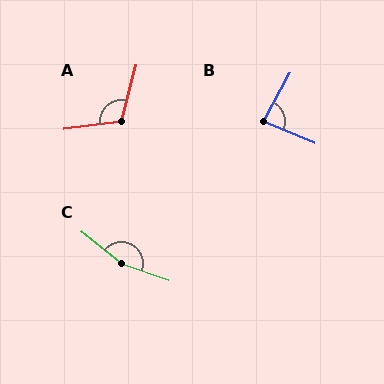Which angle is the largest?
C, at approximately 161 degrees.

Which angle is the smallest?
B, at approximately 84 degrees.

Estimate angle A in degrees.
Approximately 112 degrees.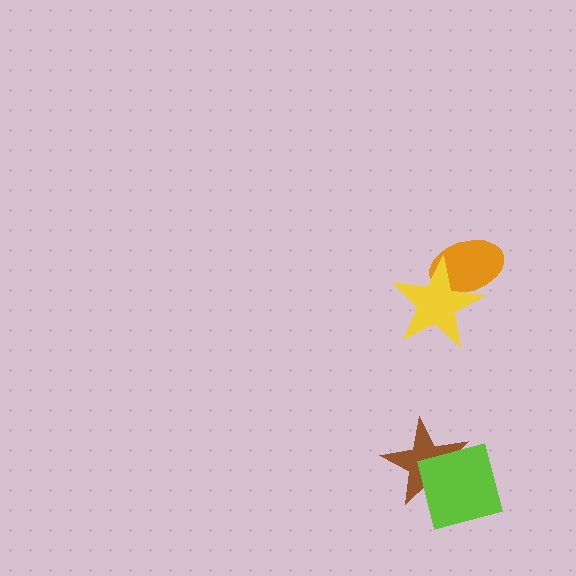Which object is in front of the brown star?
The lime square is in front of the brown star.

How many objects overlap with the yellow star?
1 object overlaps with the yellow star.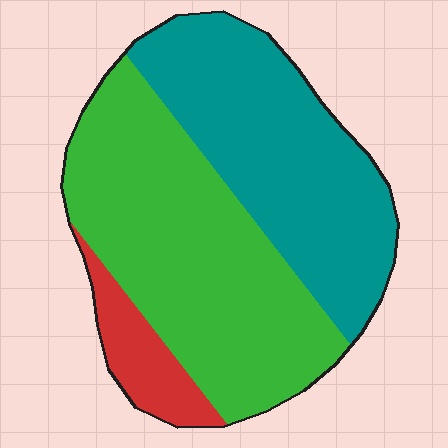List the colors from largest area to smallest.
From largest to smallest: green, teal, red.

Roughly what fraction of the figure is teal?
Teal covers roughly 40% of the figure.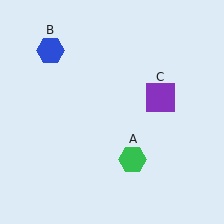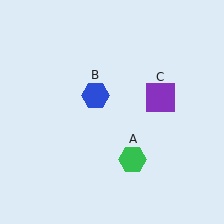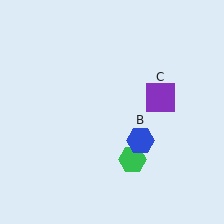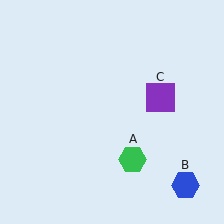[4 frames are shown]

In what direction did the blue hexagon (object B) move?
The blue hexagon (object B) moved down and to the right.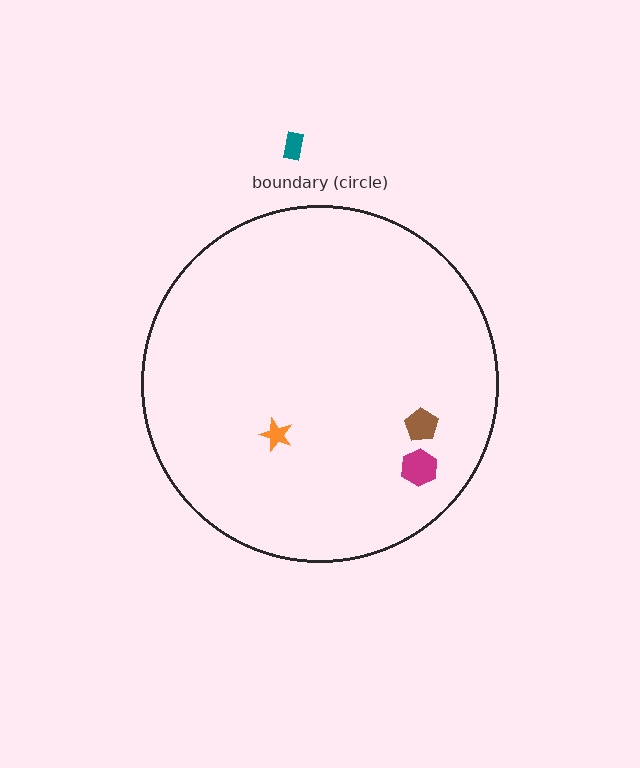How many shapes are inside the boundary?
3 inside, 1 outside.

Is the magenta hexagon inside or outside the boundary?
Inside.